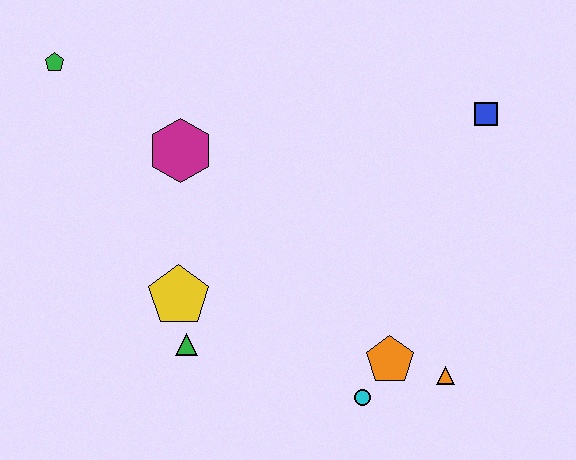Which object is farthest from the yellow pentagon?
The blue square is farthest from the yellow pentagon.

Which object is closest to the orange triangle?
The orange pentagon is closest to the orange triangle.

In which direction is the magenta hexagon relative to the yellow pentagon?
The magenta hexagon is above the yellow pentagon.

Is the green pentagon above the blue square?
Yes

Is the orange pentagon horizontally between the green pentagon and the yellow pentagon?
No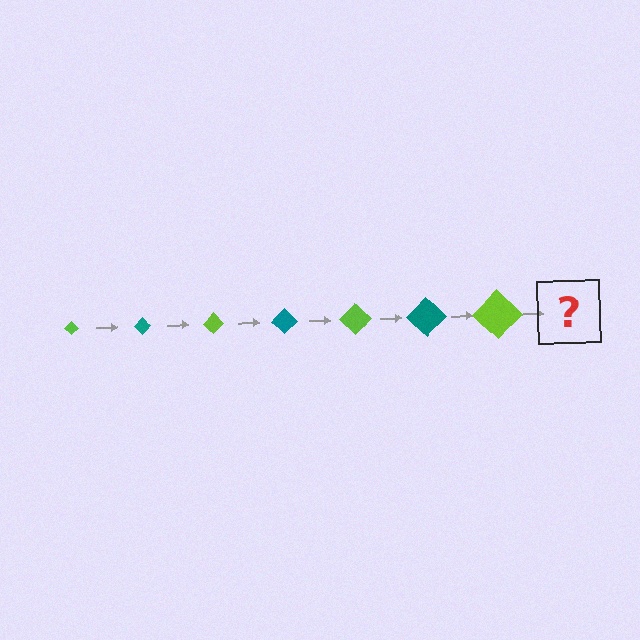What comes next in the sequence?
The next element should be a teal diamond, larger than the previous one.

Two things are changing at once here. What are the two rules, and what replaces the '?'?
The two rules are that the diamond grows larger each step and the color cycles through lime and teal. The '?' should be a teal diamond, larger than the previous one.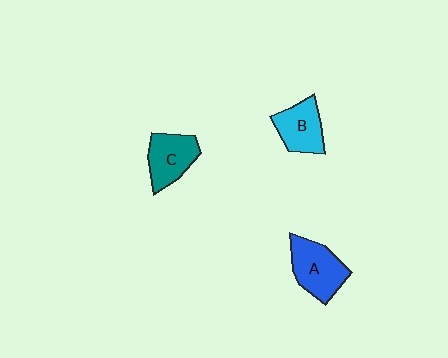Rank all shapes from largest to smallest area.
From largest to smallest: A (blue), C (teal), B (cyan).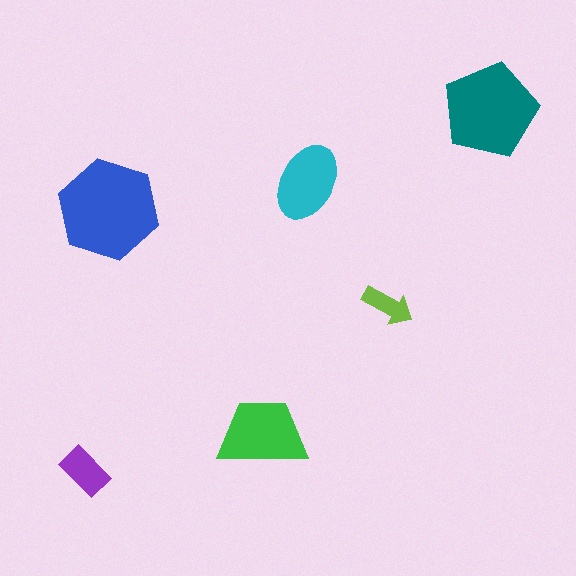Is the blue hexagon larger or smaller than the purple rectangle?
Larger.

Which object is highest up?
The teal pentagon is topmost.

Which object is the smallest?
The lime arrow.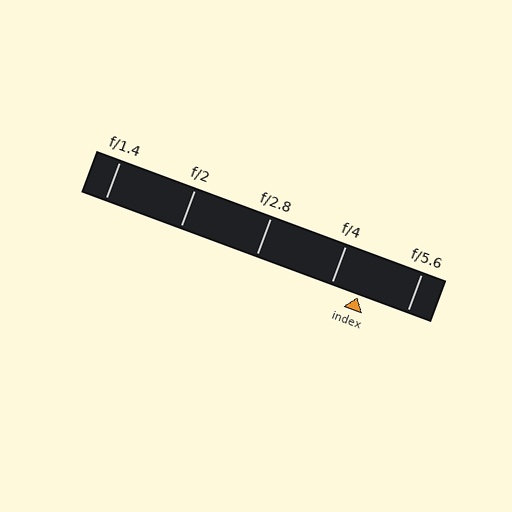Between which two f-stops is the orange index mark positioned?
The index mark is between f/4 and f/5.6.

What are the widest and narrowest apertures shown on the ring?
The widest aperture shown is f/1.4 and the narrowest is f/5.6.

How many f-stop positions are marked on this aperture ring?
There are 5 f-stop positions marked.